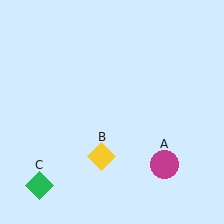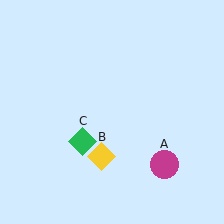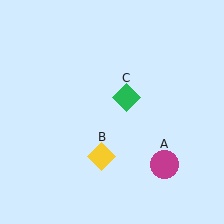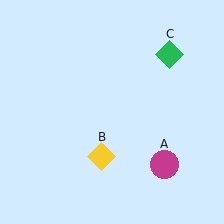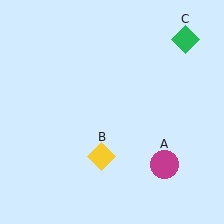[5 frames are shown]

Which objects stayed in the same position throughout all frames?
Magenta circle (object A) and yellow diamond (object B) remained stationary.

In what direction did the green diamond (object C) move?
The green diamond (object C) moved up and to the right.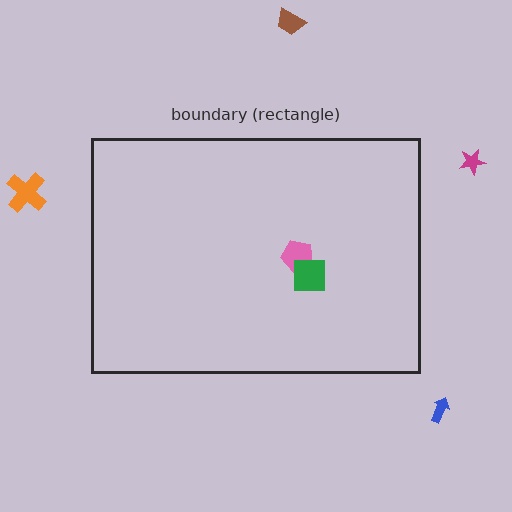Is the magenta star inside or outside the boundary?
Outside.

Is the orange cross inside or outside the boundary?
Outside.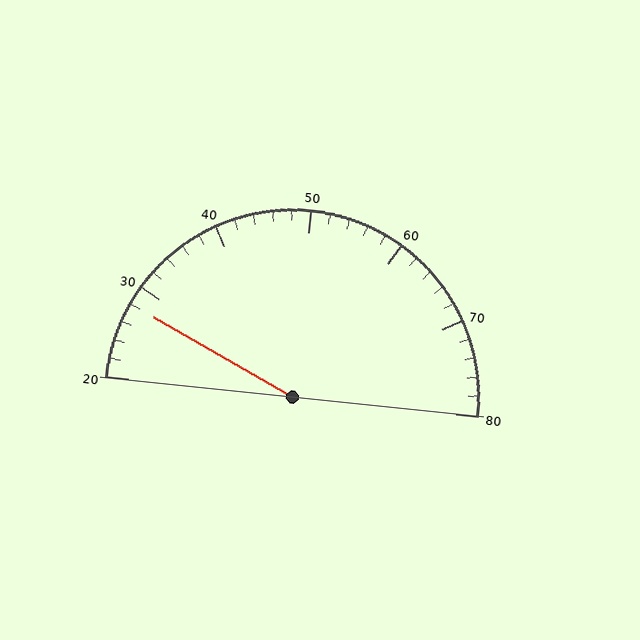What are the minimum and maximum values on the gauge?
The gauge ranges from 20 to 80.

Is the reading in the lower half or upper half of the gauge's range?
The reading is in the lower half of the range (20 to 80).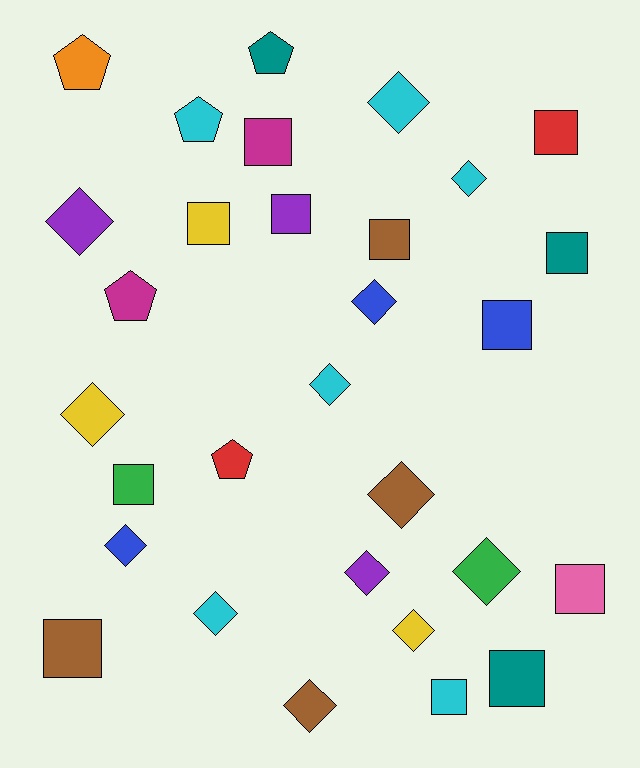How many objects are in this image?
There are 30 objects.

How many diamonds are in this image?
There are 13 diamonds.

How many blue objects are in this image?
There are 3 blue objects.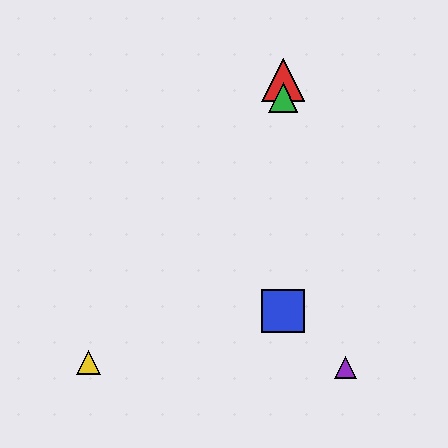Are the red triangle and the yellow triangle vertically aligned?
No, the red triangle is at x≈283 and the yellow triangle is at x≈88.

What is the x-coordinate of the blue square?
The blue square is at x≈283.